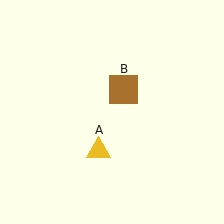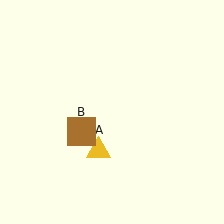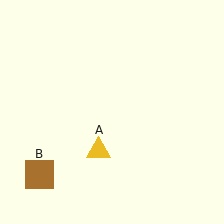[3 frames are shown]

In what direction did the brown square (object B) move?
The brown square (object B) moved down and to the left.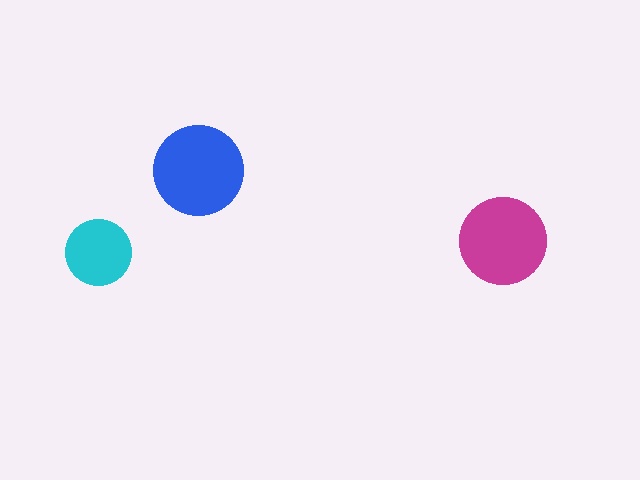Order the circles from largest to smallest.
the blue one, the magenta one, the cyan one.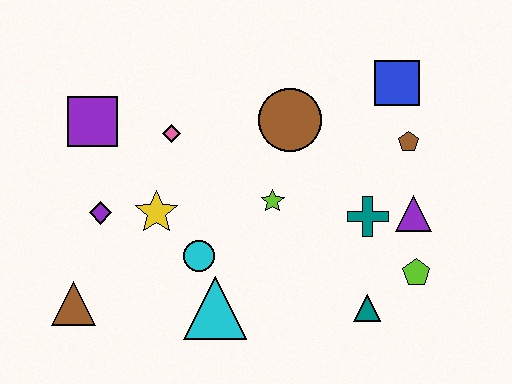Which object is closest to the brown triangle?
The purple diamond is closest to the brown triangle.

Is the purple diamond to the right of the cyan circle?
No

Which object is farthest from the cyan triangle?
The blue square is farthest from the cyan triangle.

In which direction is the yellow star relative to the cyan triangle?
The yellow star is above the cyan triangle.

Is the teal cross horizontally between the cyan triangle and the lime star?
No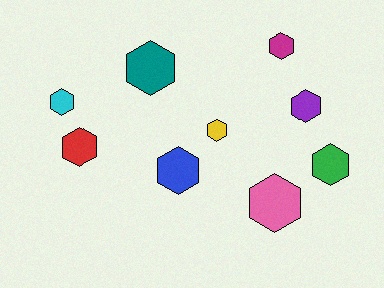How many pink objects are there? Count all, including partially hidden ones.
There is 1 pink object.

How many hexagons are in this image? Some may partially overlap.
There are 9 hexagons.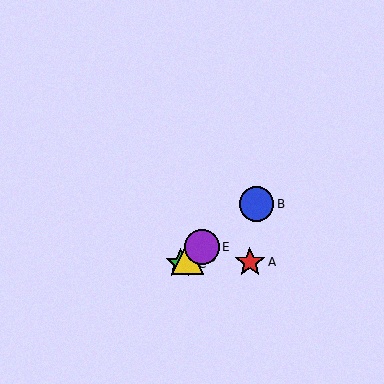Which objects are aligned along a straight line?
Objects B, C, D, E are aligned along a straight line.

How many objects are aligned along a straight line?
4 objects (B, C, D, E) are aligned along a straight line.